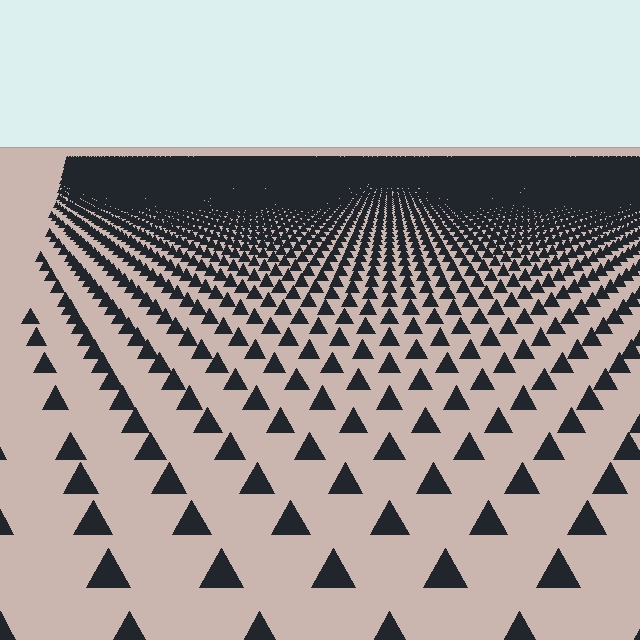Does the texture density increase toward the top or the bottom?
Density increases toward the top.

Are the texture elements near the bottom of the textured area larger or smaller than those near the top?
Larger. Near the bottom, elements are closer to the viewer and appear at a bigger on-screen size.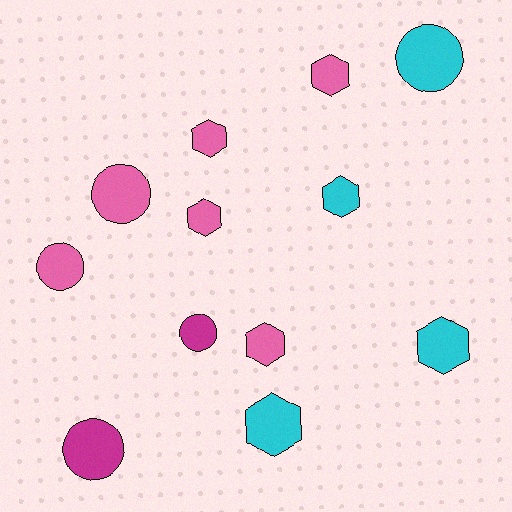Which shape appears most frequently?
Hexagon, with 7 objects.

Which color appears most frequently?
Pink, with 6 objects.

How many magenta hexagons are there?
There are no magenta hexagons.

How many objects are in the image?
There are 12 objects.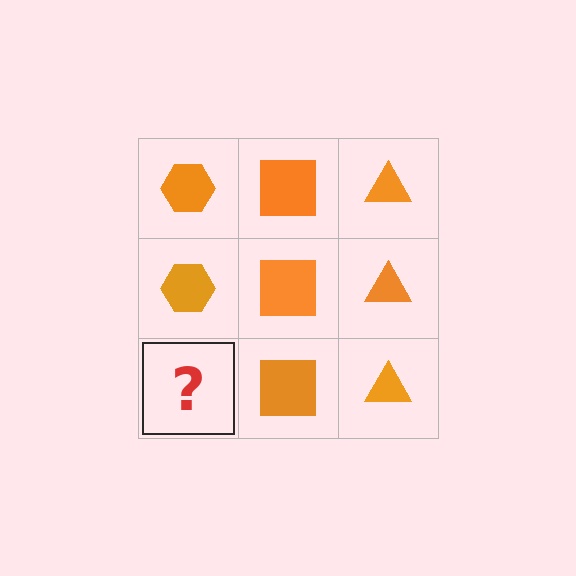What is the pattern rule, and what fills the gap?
The rule is that each column has a consistent shape. The gap should be filled with an orange hexagon.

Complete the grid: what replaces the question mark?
The question mark should be replaced with an orange hexagon.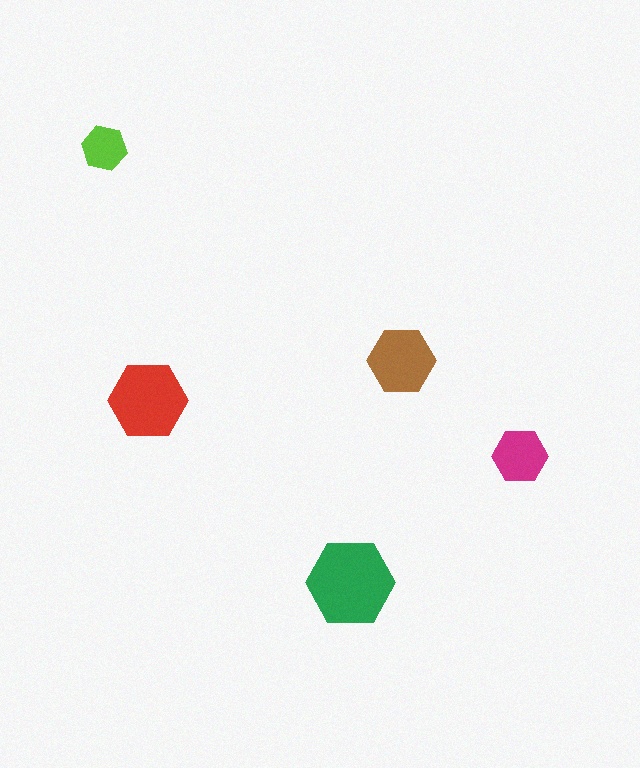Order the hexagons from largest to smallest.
the green one, the red one, the brown one, the magenta one, the lime one.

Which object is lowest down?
The green hexagon is bottommost.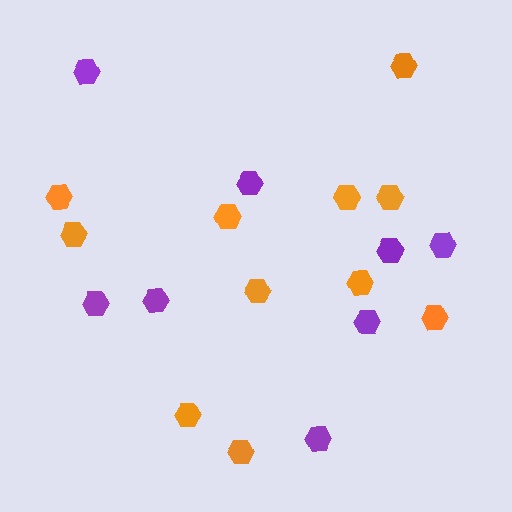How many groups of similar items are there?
There are 2 groups: one group of orange hexagons (11) and one group of purple hexagons (8).